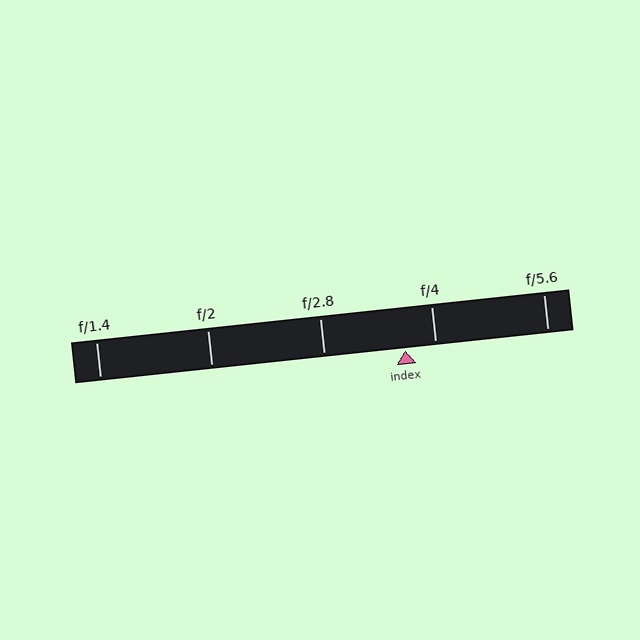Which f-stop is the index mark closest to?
The index mark is closest to f/4.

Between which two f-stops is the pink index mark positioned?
The index mark is between f/2.8 and f/4.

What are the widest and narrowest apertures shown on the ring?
The widest aperture shown is f/1.4 and the narrowest is f/5.6.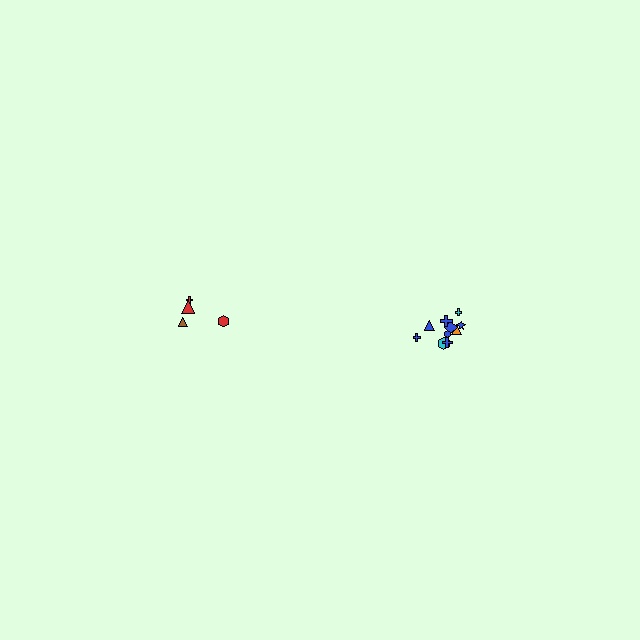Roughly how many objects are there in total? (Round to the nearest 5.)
Roughly 15 objects in total.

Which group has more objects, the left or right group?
The right group.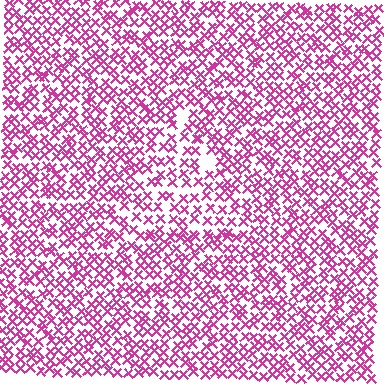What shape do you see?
I see a triangle.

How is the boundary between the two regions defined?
The boundary is defined by a change in element density (approximately 1.5x ratio). All elements are the same color, size, and shape.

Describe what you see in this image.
The image contains small magenta elements arranged at two different densities. A triangle-shaped region is visible where the elements are less densely packed than the surrounding area.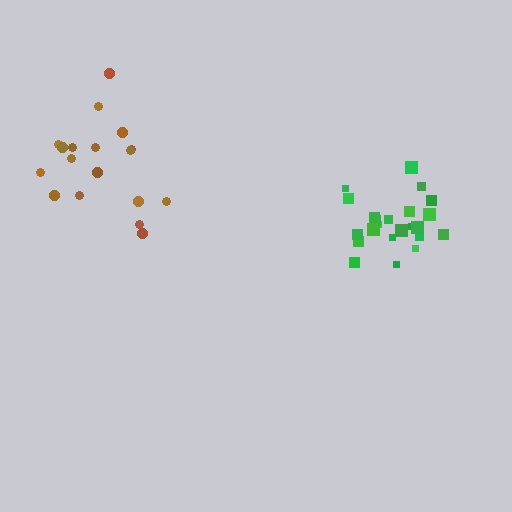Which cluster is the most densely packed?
Green.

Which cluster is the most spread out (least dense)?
Brown.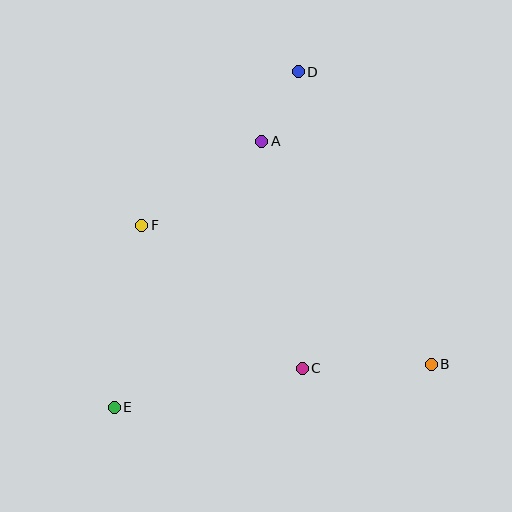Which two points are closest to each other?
Points A and D are closest to each other.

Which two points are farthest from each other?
Points D and E are farthest from each other.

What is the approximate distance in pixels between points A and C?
The distance between A and C is approximately 231 pixels.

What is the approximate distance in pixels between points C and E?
The distance between C and E is approximately 192 pixels.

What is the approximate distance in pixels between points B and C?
The distance between B and C is approximately 129 pixels.